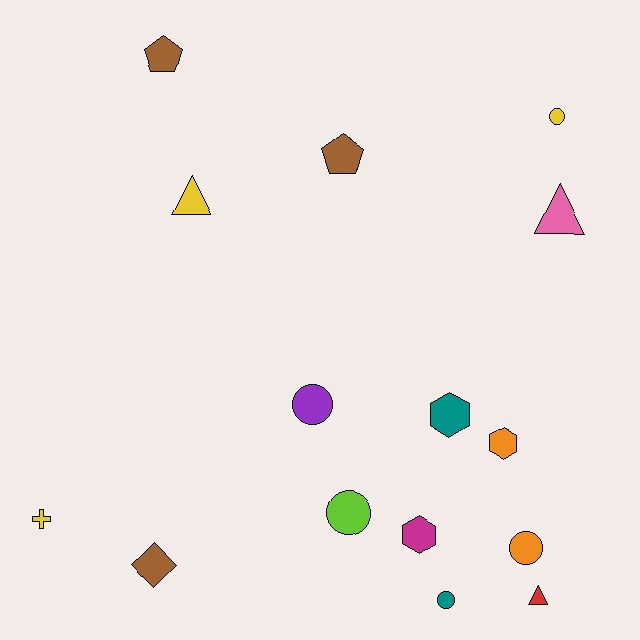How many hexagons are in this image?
There are 3 hexagons.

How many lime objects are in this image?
There is 1 lime object.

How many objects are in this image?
There are 15 objects.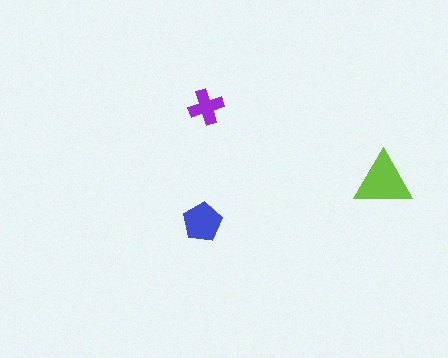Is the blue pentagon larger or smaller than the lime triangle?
Smaller.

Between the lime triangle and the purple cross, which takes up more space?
The lime triangle.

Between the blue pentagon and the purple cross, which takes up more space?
The blue pentagon.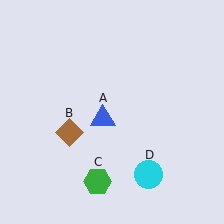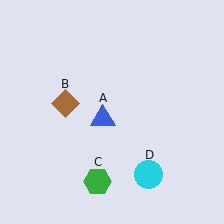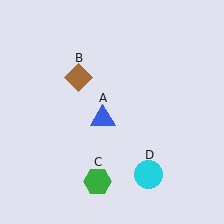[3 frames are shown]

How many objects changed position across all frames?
1 object changed position: brown diamond (object B).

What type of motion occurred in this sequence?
The brown diamond (object B) rotated clockwise around the center of the scene.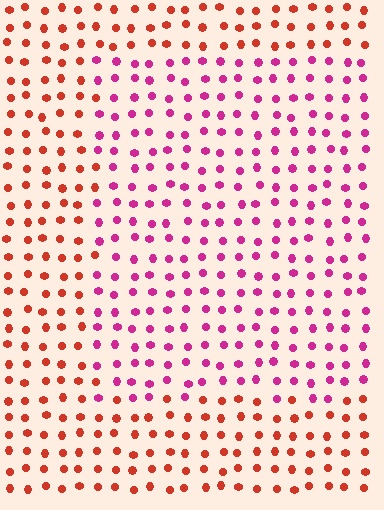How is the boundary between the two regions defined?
The boundary is defined purely by a slight shift in hue (about 46 degrees). Spacing, size, and orientation are identical on both sides.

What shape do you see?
I see a rectangle.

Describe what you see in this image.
The image is filled with small red elements in a uniform arrangement. A rectangle-shaped region is visible where the elements are tinted to a slightly different hue, forming a subtle color boundary.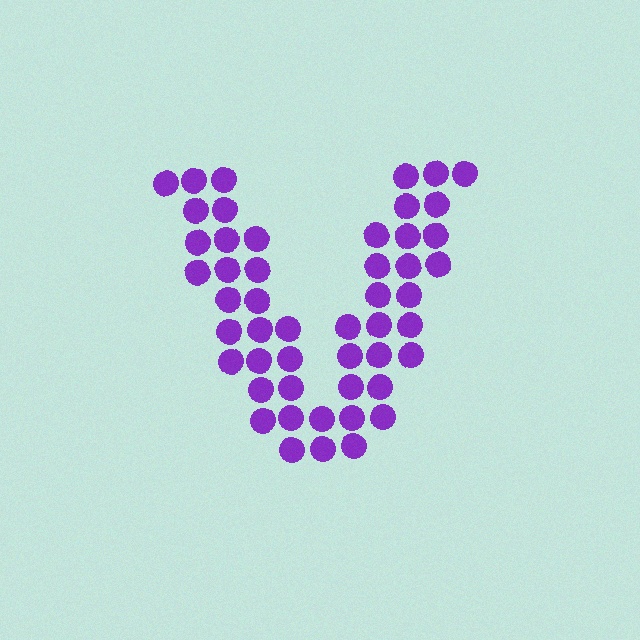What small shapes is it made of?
It is made of small circles.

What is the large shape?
The large shape is the letter V.